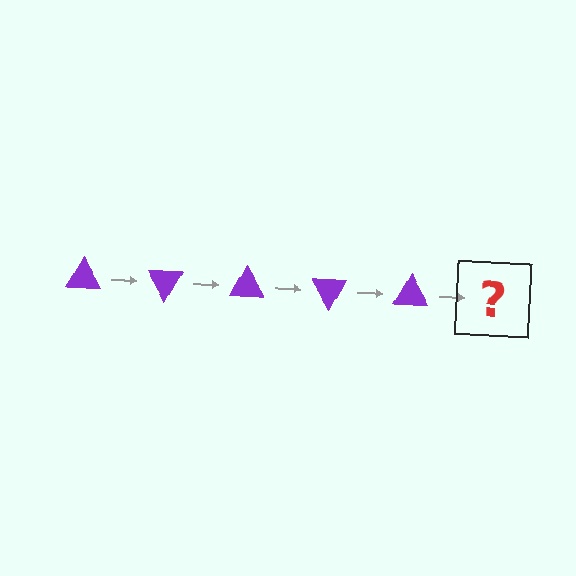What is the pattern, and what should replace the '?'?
The pattern is that the triangle rotates 60 degrees each step. The '?' should be a purple triangle rotated 300 degrees.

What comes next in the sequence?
The next element should be a purple triangle rotated 300 degrees.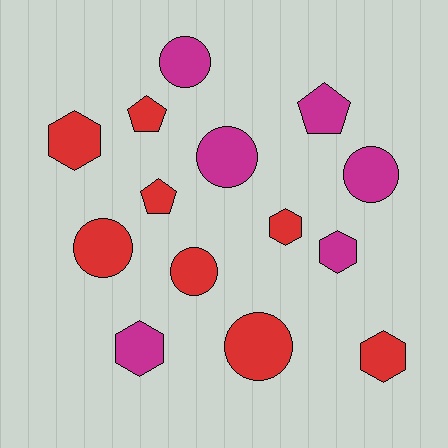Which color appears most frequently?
Red, with 8 objects.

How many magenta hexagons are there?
There are 2 magenta hexagons.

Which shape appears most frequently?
Circle, with 6 objects.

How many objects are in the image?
There are 14 objects.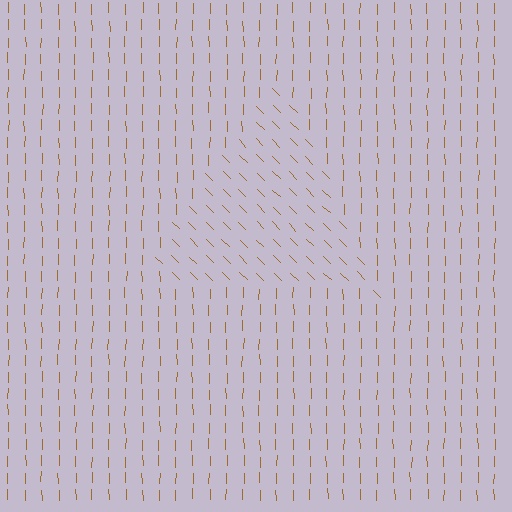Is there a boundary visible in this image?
Yes, there is a texture boundary formed by a change in line orientation.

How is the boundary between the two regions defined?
The boundary is defined purely by a change in line orientation (approximately 45 degrees difference). All lines are the same color and thickness.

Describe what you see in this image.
The image is filled with small brown line segments. A triangle region in the image has lines oriented differently from the surrounding lines, creating a visible texture boundary.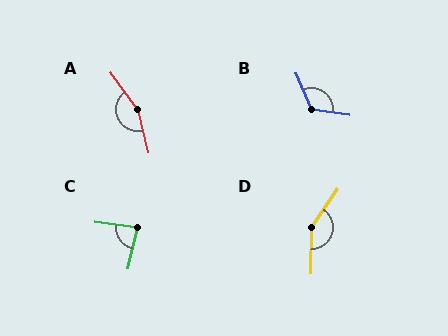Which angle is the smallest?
C, at approximately 84 degrees.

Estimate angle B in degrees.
Approximately 121 degrees.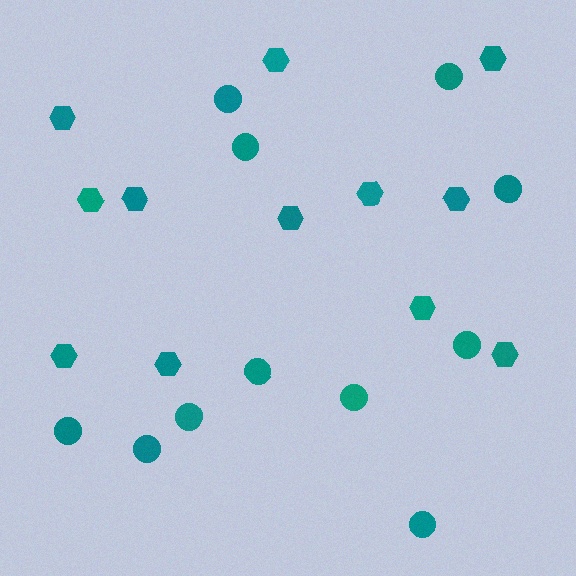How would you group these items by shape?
There are 2 groups: one group of circles (11) and one group of hexagons (12).